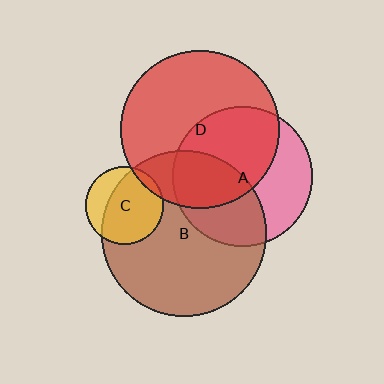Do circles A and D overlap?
Yes.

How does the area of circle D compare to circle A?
Approximately 1.3 times.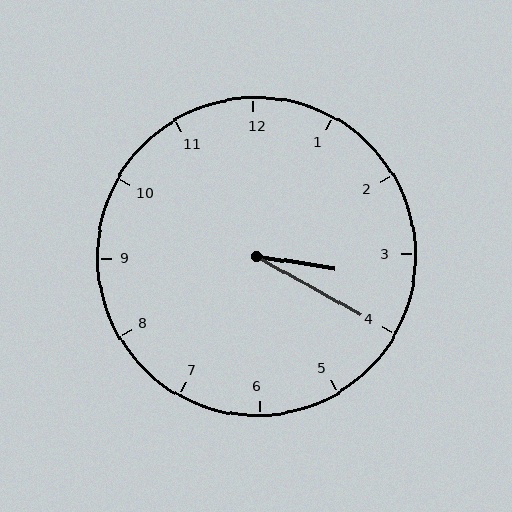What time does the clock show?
3:20.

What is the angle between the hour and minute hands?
Approximately 20 degrees.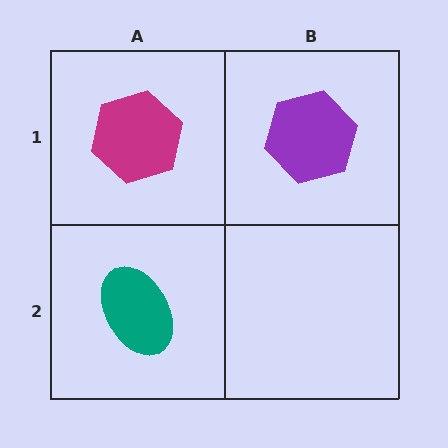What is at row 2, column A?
A teal ellipse.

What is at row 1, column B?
A purple hexagon.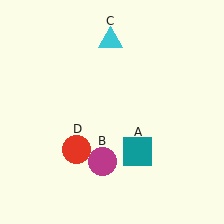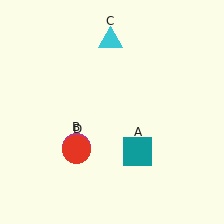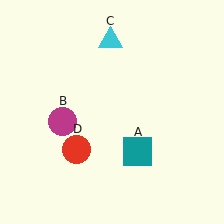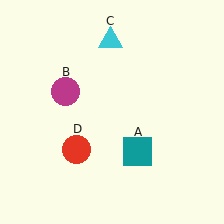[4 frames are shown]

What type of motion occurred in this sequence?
The magenta circle (object B) rotated clockwise around the center of the scene.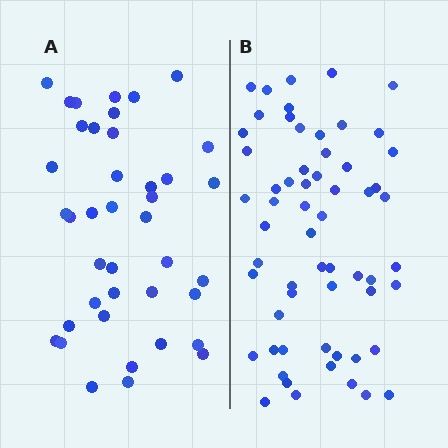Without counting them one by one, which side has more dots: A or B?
Region B (the right region) has more dots.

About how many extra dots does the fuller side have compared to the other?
Region B has approximately 20 more dots than region A.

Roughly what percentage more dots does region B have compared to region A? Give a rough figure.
About 50% more.